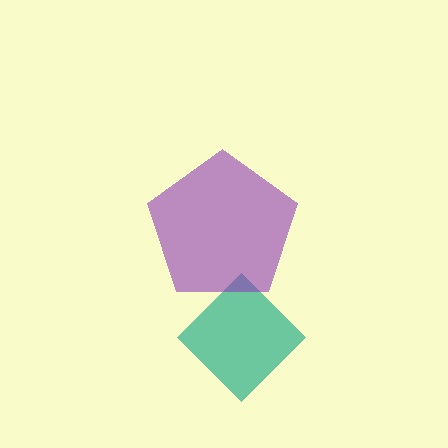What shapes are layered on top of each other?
The layered shapes are: a teal diamond, a purple pentagon.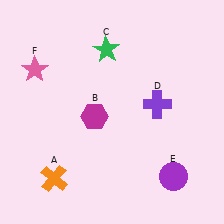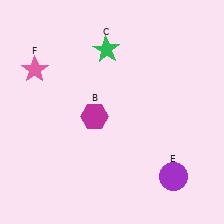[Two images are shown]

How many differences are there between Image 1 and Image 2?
There are 2 differences between the two images.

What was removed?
The orange cross (A), the purple cross (D) were removed in Image 2.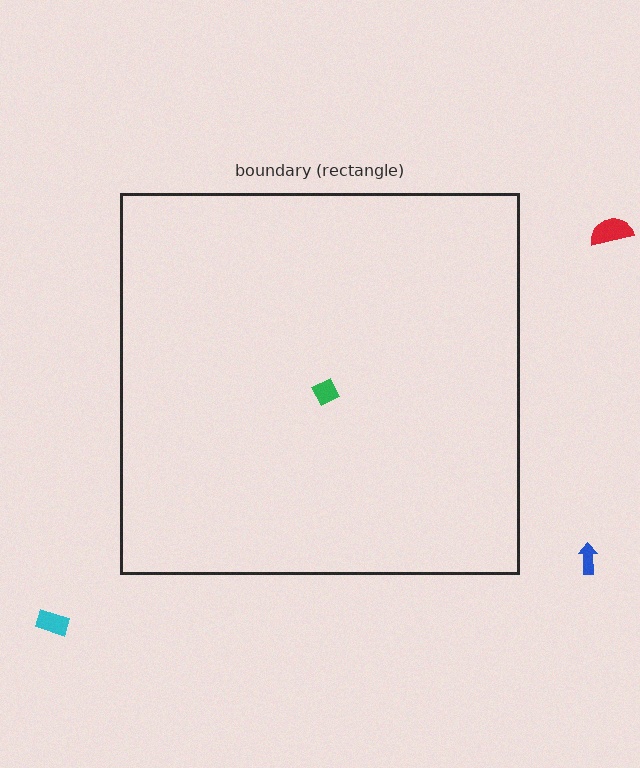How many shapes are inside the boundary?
1 inside, 3 outside.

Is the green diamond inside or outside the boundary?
Inside.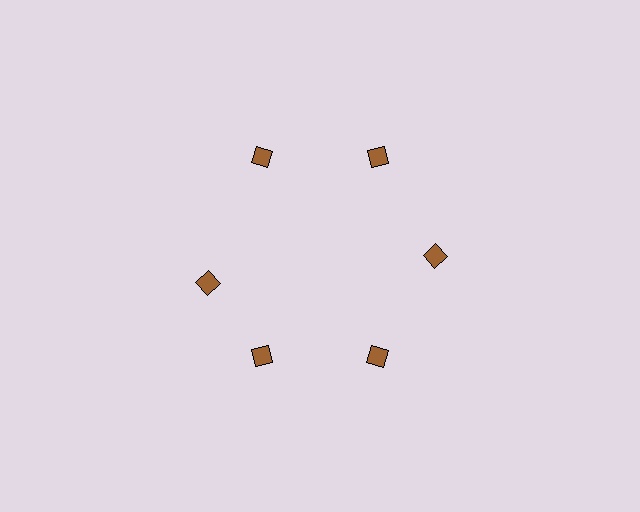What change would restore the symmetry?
The symmetry would be restored by rotating it back into even spacing with its neighbors so that all 6 diamonds sit at equal angles and equal distance from the center.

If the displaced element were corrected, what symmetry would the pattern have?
It would have 6-fold rotational symmetry — the pattern would map onto itself every 60 degrees.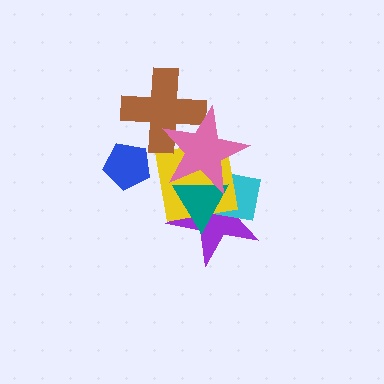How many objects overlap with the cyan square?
4 objects overlap with the cyan square.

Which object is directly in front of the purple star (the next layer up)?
The cyan square is directly in front of the purple star.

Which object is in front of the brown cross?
The pink star is in front of the brown cross.